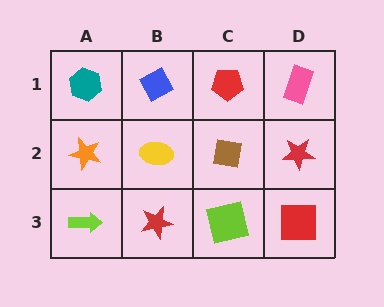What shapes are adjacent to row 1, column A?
An orange star (row 2, column A), a blue diamond (row 1, column B).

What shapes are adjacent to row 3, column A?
An orange star (row 2, column A), a red star (row 3, column B).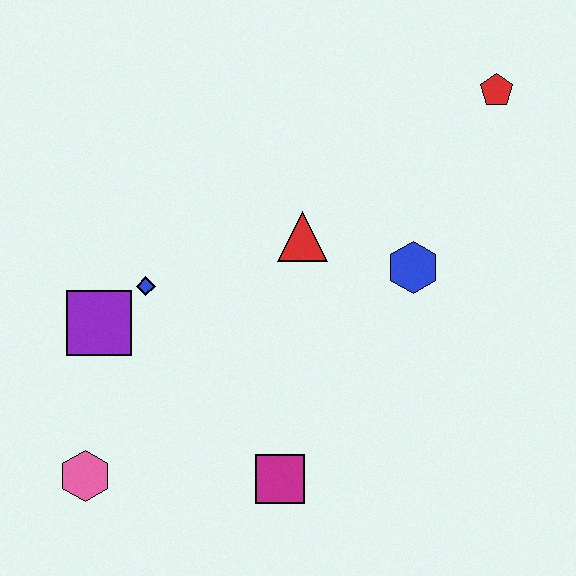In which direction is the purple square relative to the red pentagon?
The purple square is to the left of the red pentagon.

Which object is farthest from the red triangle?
The pink hexagon is farthest from the red triangle.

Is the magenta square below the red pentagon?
Yes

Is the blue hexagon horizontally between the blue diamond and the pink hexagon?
No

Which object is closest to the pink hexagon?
The purple square is closest to the pink hexagon.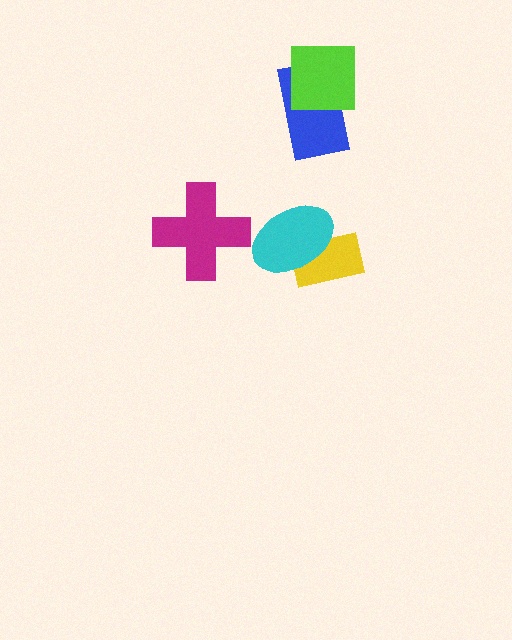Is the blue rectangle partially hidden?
Yes, it is partially covered by another shape.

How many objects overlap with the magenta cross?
0 objects overlap with the magenta cross.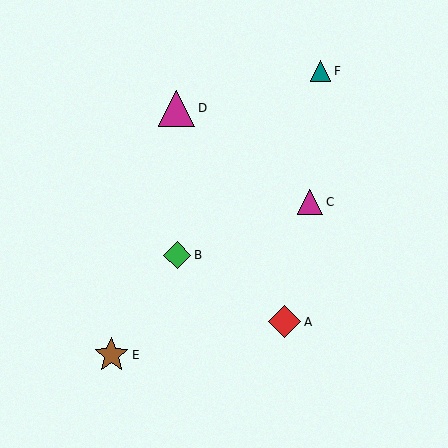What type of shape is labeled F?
Shape F is a teal triangle.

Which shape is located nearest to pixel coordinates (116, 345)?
The brown star (labeled E) at (111, 355) is nearest to that location.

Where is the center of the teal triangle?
The center of the teal triangle is at (321, 71).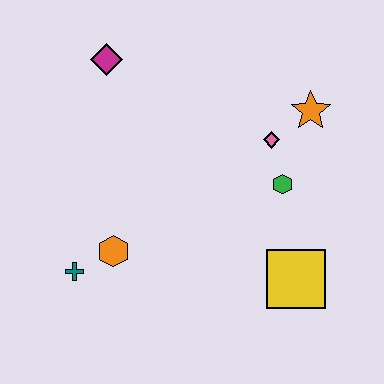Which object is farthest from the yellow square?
The magenta diamond is farthest from the yellow square.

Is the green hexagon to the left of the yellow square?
Yes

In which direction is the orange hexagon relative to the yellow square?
The orange hexagon is to the left of the yellow square.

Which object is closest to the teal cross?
The orange hexagon is closest to the teal cross.